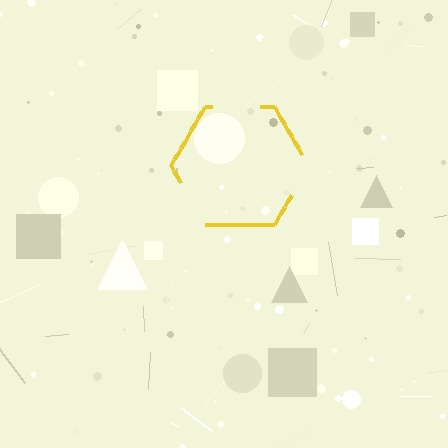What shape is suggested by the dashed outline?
The dashed outline suggests a hexagon.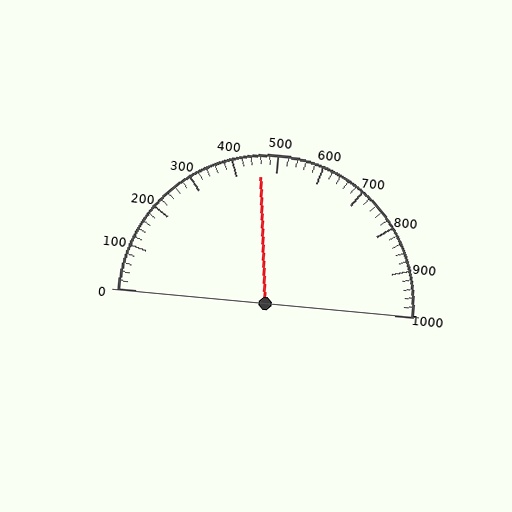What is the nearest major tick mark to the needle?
The nearest major tick mark is 500.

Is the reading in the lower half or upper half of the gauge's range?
The reading is in the lower half of the range (0 to 1000).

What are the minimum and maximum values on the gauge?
The gauge ranges from 0 to 1000.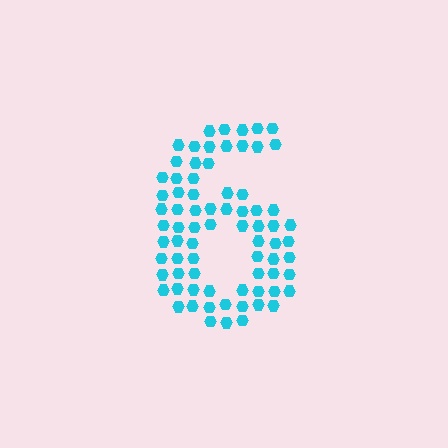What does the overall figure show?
The overall figure shows the digit 6.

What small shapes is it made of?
It is made of small hexagons.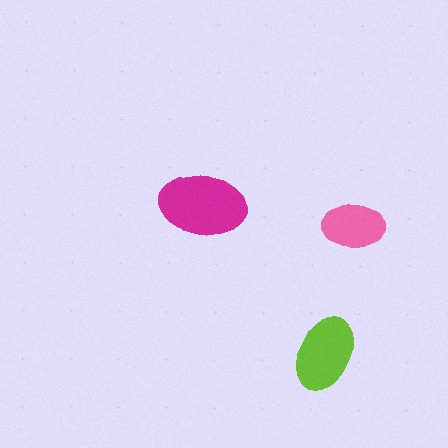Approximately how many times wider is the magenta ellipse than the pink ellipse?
About 1.5 times wider.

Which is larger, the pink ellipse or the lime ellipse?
The lime one.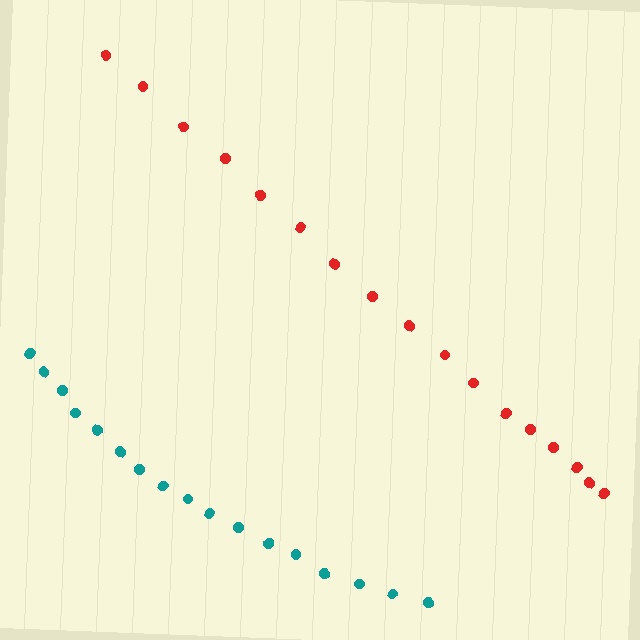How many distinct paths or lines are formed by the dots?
There are 2 distinct paths.